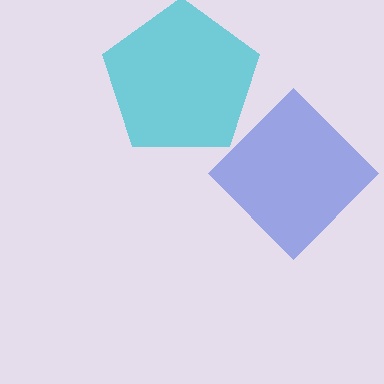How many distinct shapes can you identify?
There are 2 distinct shapes: a blue diamond, a cyan pentagon.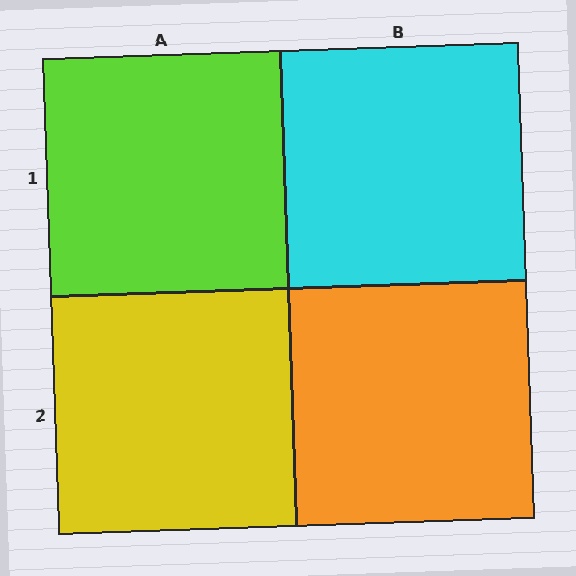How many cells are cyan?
1 cell is cyan.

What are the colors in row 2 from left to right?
Yellow, orange.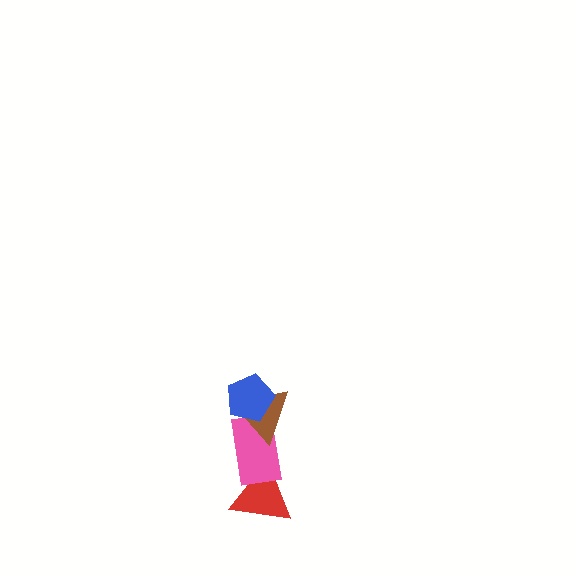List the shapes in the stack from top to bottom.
From top to bottom: the blue pentagon, the brown triangle, the pink rectangle, the red triangle.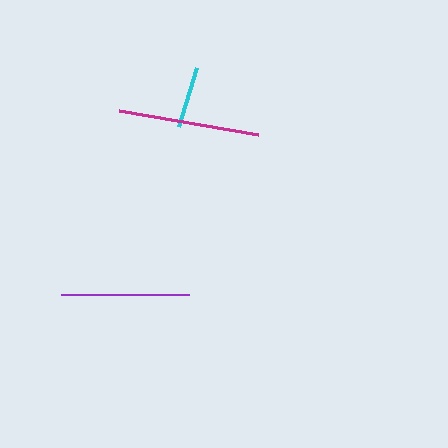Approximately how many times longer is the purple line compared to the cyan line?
The purple line is approximately 2.1 times the length of the cyan line.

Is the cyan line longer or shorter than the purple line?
The purple line is longer than the cyan line.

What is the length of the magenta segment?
The magenta segment is approximately 141 pixels long.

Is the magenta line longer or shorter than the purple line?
The magenta line is longer than the purple line.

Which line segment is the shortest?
The cyan line is the shortest at approximately 61 pixels.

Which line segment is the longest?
The magenta line is the longest at approximately 141 pixels.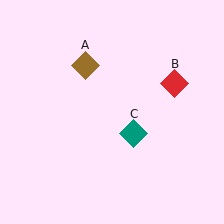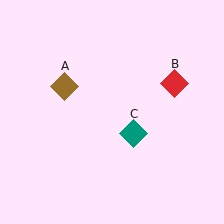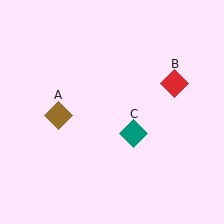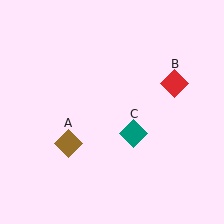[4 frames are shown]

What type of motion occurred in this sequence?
The brown diamond (object A) rotated counterclockwise around the center of the scene.